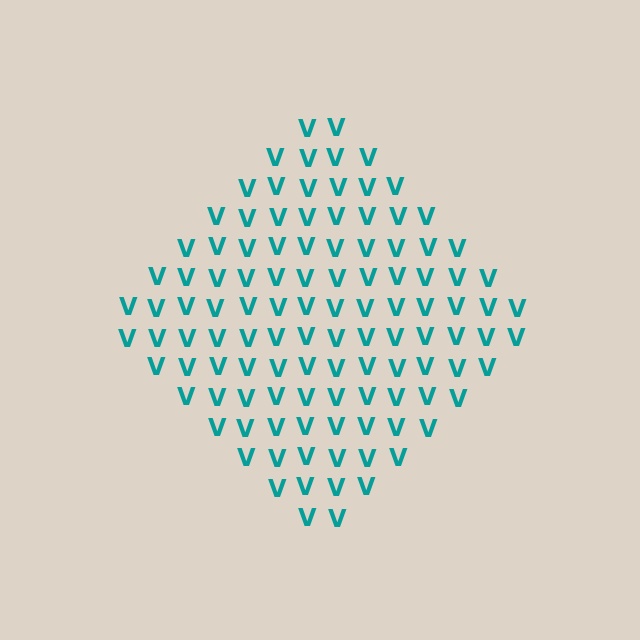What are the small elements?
The small elements are letter V's.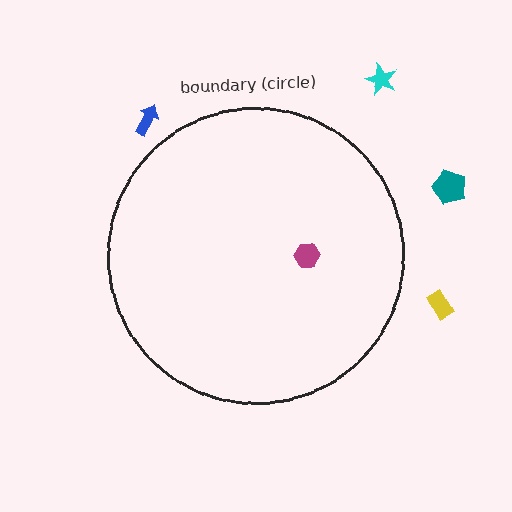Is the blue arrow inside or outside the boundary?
Outside.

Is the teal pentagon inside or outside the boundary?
Outside.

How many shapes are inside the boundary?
1 inside, 4 outside.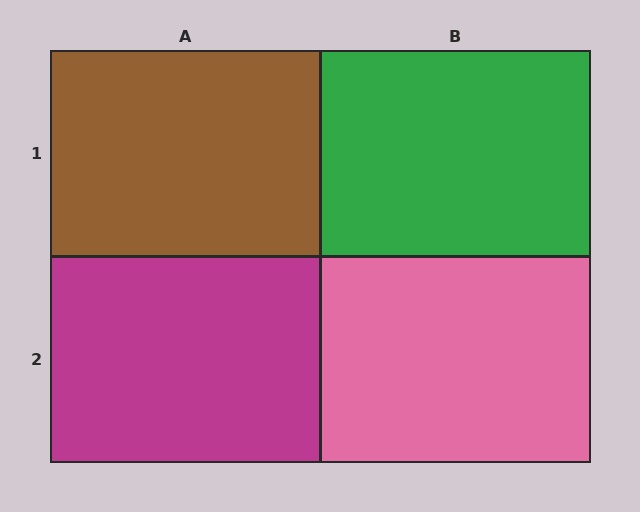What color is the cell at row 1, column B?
Green.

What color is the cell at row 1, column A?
Brown.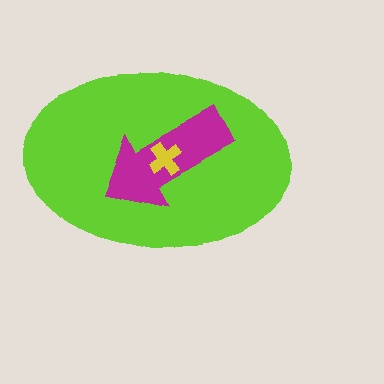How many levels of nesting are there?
3.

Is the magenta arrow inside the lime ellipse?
Yes.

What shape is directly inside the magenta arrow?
The yellow cross.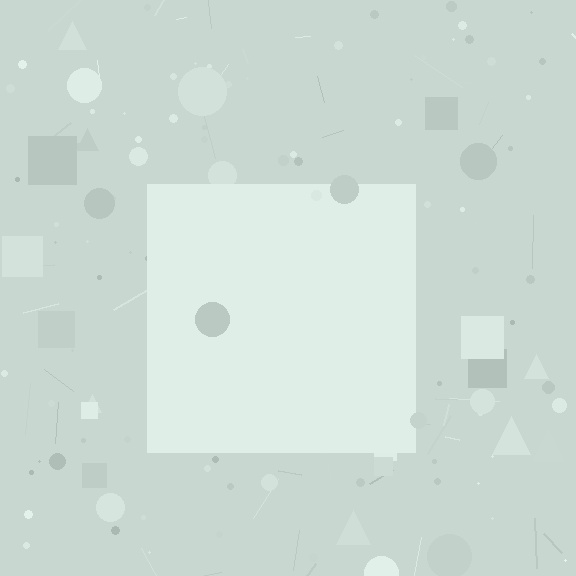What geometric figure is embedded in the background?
A square is embedded in the background.